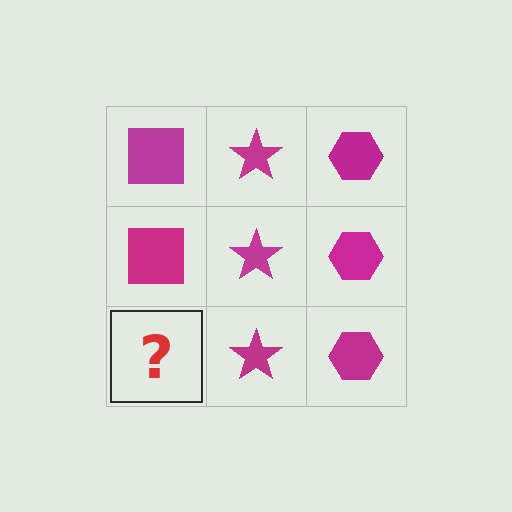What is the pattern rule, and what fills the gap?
The rule is that each column has a consistent shape. The gap should be filled with a magenta square.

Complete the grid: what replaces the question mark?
The question mark should be replaced with a magenta square.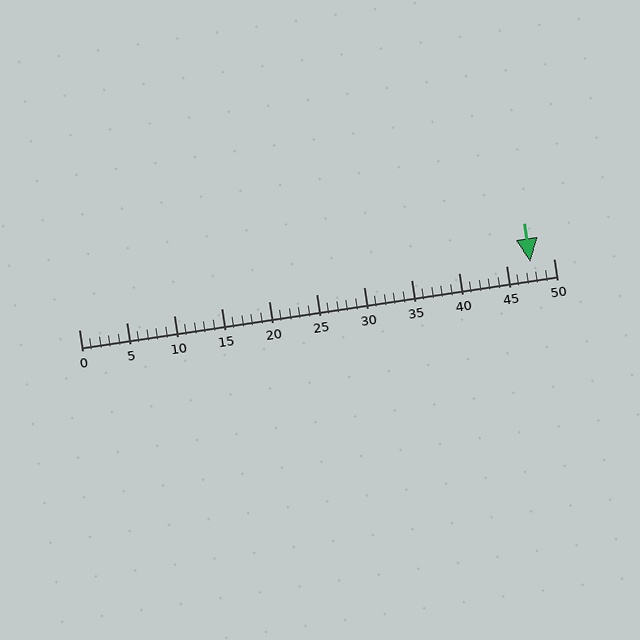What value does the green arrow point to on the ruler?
The green arrow points to approximately 48.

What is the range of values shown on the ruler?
The ruler shows values from 0 to 50.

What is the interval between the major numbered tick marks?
The major tick marks are spaced 5 units apart.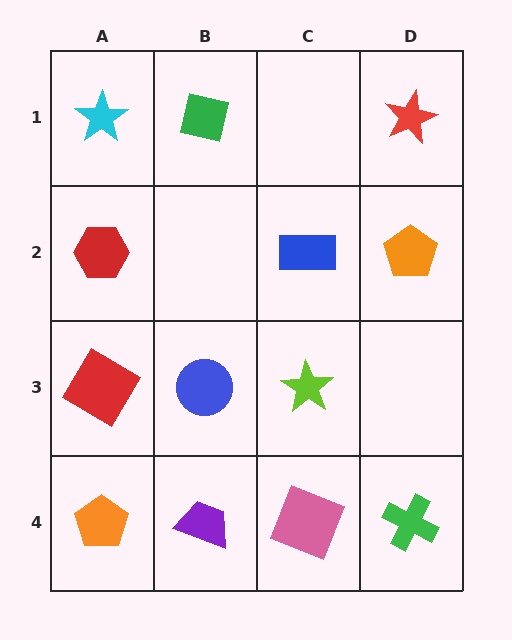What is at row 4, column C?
A pink square.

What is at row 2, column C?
A blue rectangle.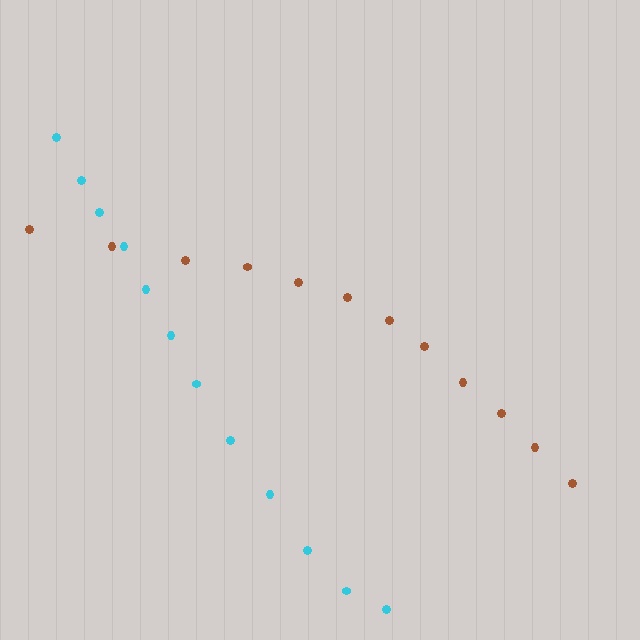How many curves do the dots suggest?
There are 2 distinct paths.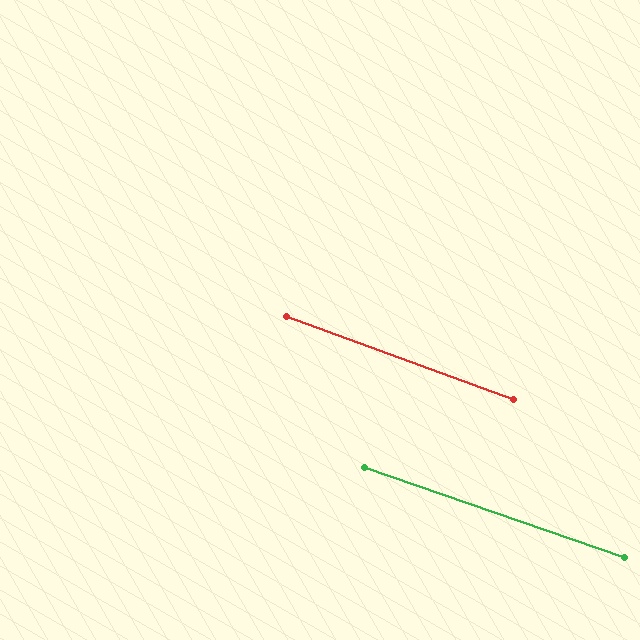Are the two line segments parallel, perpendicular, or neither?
Parallel — their directions differ by only 1.2°.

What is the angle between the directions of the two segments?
Approximately 1 degree.